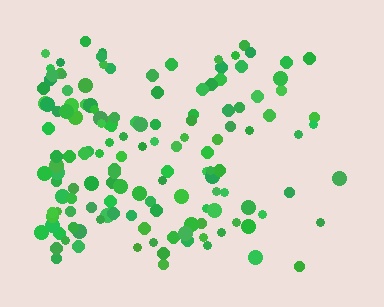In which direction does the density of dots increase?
From right to left, with the left side densest.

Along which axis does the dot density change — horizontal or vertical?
Horizontal.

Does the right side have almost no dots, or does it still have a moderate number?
Still a moderate number, just noticeably fewer than the left.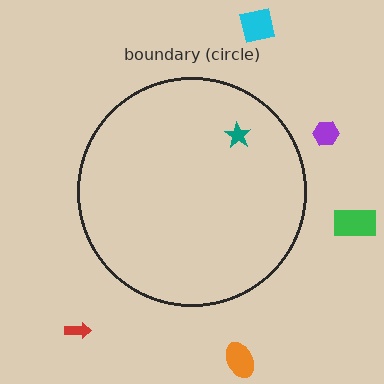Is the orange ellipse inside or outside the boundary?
Outside.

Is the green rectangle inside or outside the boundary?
Outside.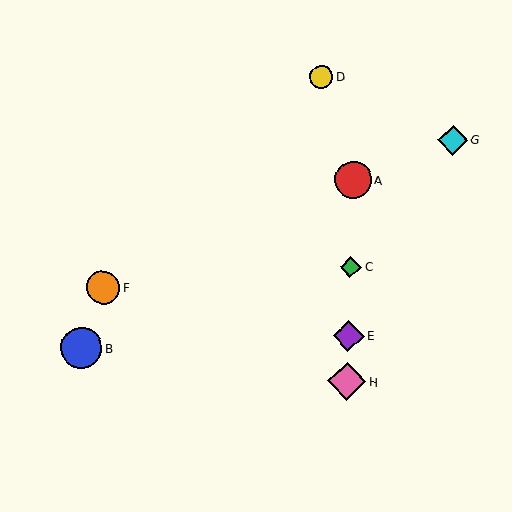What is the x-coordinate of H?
Object H is at x≈347.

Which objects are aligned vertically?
Objects A, C, E, H are aligned vertically.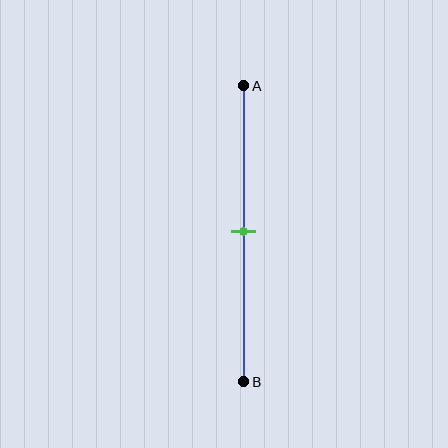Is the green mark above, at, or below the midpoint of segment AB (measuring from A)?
The green mark is approximately at the midpoint of segment AB.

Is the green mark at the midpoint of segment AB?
Yes, the mark is approximately at the midpoint.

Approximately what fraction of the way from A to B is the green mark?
The green mark is approximately 50% of the way from A to B.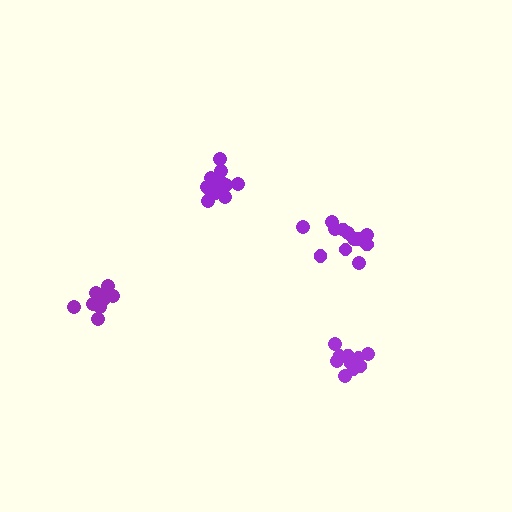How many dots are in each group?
Group 1: 13 dots, Group 2: 12 dots, Group 3: 13 dots, Group 4: 12 dots (50 total).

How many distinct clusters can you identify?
There are 4 distinct clusters.